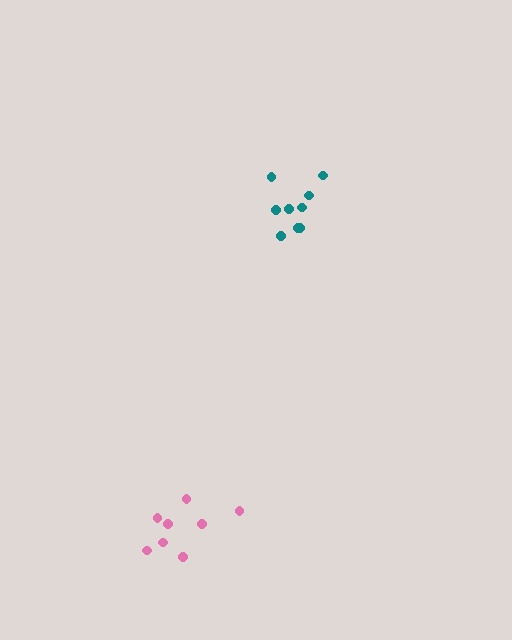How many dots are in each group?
Group 1: 8 dots, Group 2: 9 dots (17 total).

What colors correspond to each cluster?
The clusters are colored: pink, teal.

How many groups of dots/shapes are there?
There are 2 groups.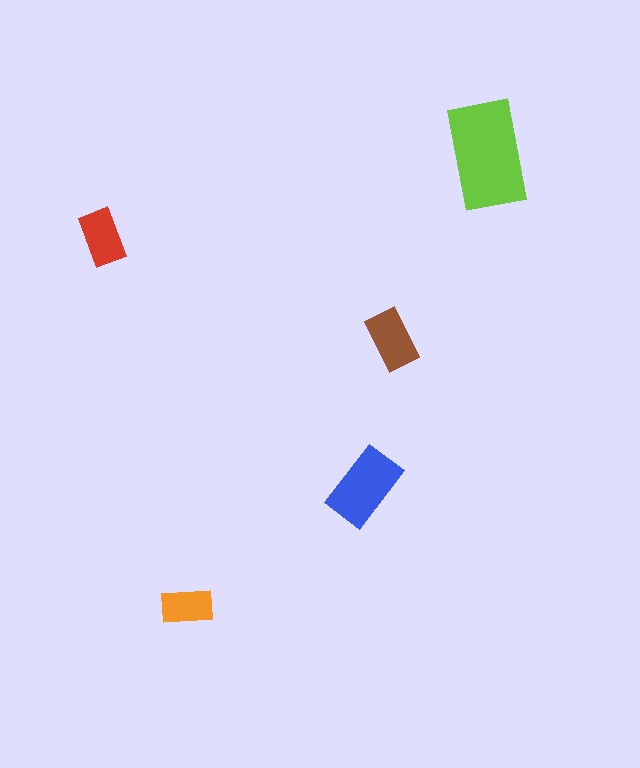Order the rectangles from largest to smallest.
the lime one, the blue one, the brown one, the red one, the orange one.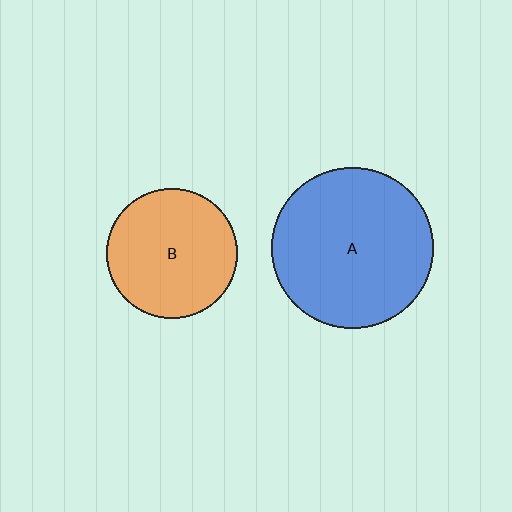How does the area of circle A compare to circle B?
Approximately 1.5 times.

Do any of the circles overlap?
No, none of the circles overlap.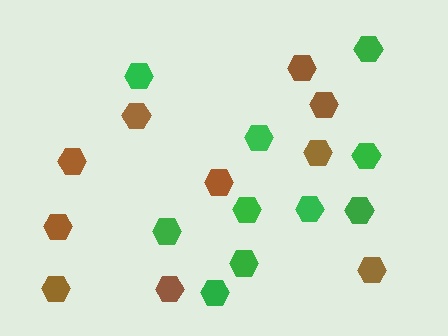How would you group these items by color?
There are 2 groups: one group of brown hexagons (10) and one group of green hexagons (10).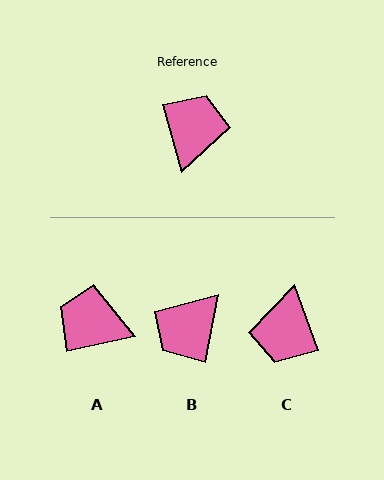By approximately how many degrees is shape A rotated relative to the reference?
Approximately 86 degrees counter-clockwise.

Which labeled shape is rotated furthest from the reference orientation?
C, about 176 degrees away.